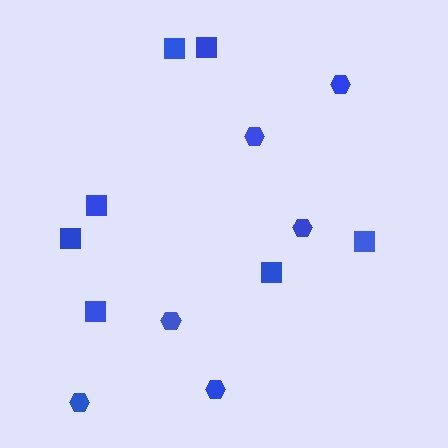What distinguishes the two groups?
There are 2 groups: one group of squares (7) and one group of hexagons (6).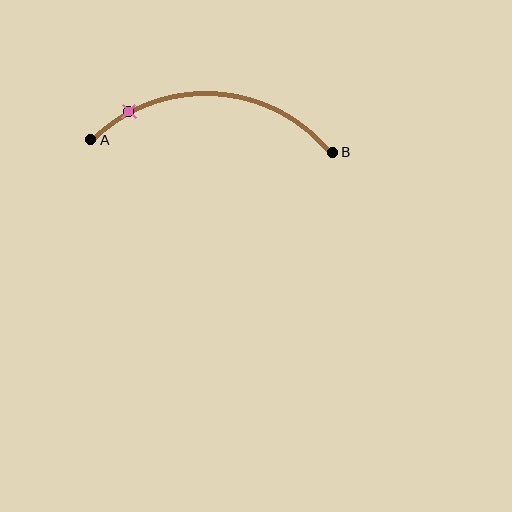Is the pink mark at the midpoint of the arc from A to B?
No. The pink mark lies on the arc but is closer to endpoint A. The arc midpoint would be at the point on the curve equidistant along the arc from both A and B.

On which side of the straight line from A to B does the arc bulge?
The arc bulges above the straight line connecting A and B.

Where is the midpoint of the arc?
The arc midpoint is the point on the curve farthest from the straight line joining A and B. It sits above that line.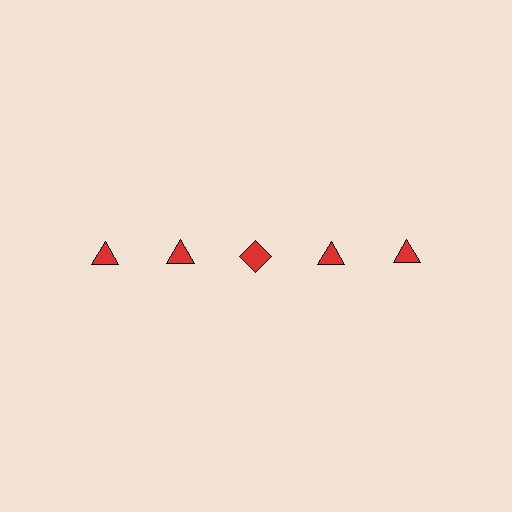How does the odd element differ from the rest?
It has a different shape: diamond instead of triangle.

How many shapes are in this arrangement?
There are 5 shapes arranged in a grid pattern.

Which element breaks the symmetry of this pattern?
The red diamond in the top row, center column breaks the symmetry. All other shapes are red triangles.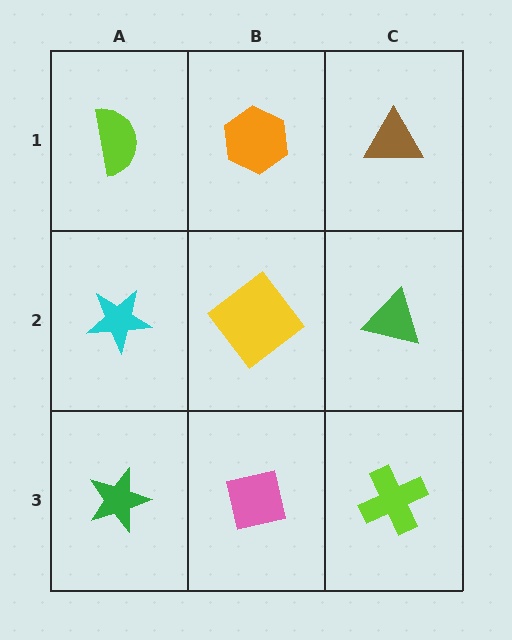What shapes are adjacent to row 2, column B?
An orange hexagon (row 1, column B), a pink square (row 3, column B), a cyan star (row 2, column A), a green triangle (row 2, column C).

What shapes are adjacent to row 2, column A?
A lime semicircle (row 1, column A), a green star (row 3, column A), a yellow diamond (row 2, column B).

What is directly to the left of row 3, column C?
A pink square.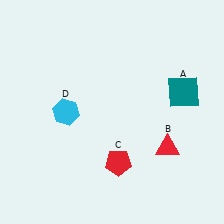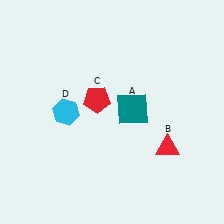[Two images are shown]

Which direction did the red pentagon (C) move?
The red pentagon (C) moved up.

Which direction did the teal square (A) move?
The teal square (A) moved left.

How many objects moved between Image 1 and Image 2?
2 objects moved between the two images.